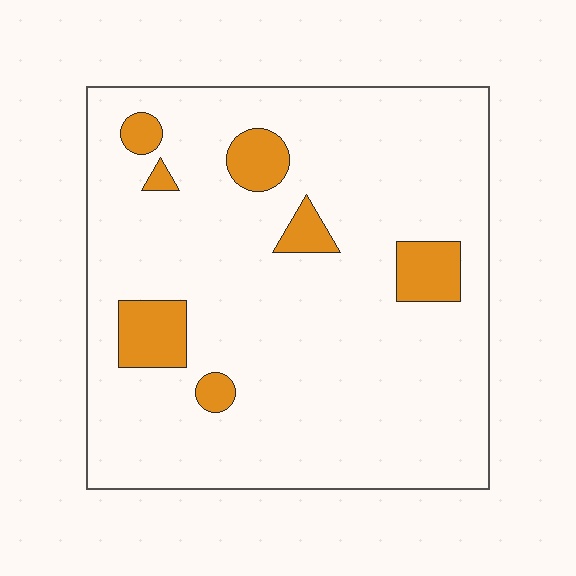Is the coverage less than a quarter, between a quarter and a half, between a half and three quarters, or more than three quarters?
Less than a quarter.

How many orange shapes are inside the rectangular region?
7.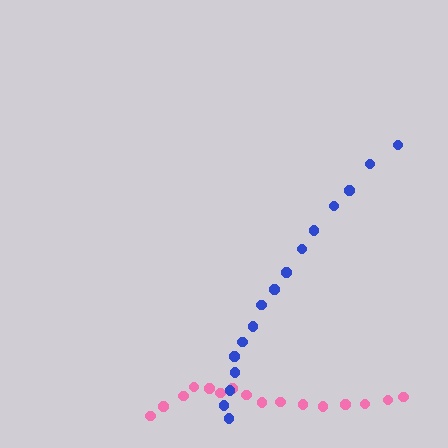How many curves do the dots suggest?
There are 2 distinct paths.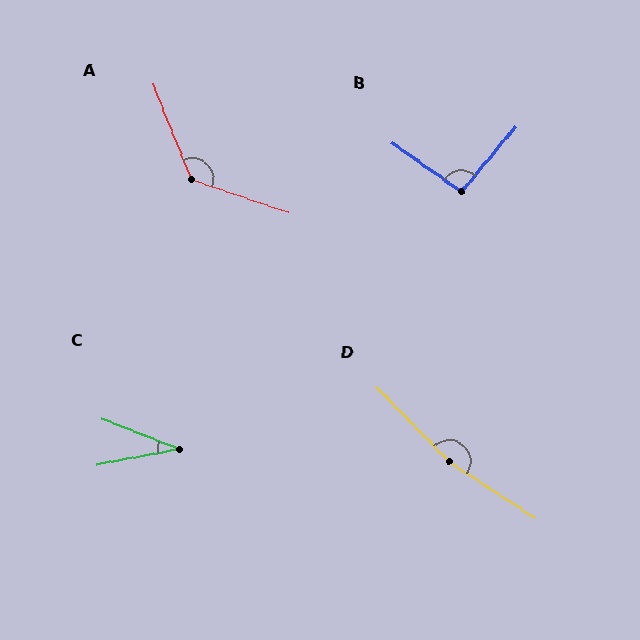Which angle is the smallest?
C, at approximately 32 degrees.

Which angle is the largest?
D, at approximately 168 degrees.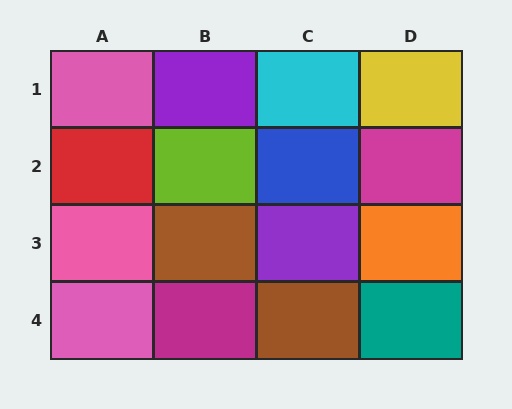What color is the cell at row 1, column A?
Pink.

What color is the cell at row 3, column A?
Pink.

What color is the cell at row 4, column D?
Teal.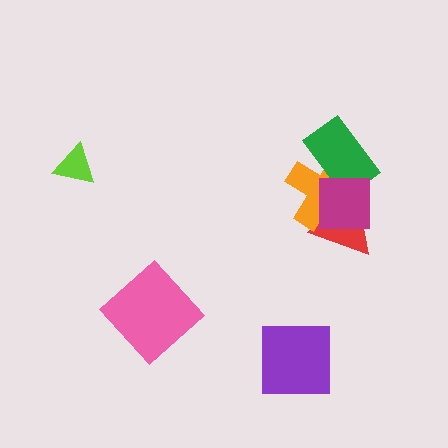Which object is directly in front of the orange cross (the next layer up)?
The green rectangle is directly in front of the orange cross.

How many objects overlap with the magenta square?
3 objects overlap with the magenta square.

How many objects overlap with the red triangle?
2 objects overlap with the red triangle.